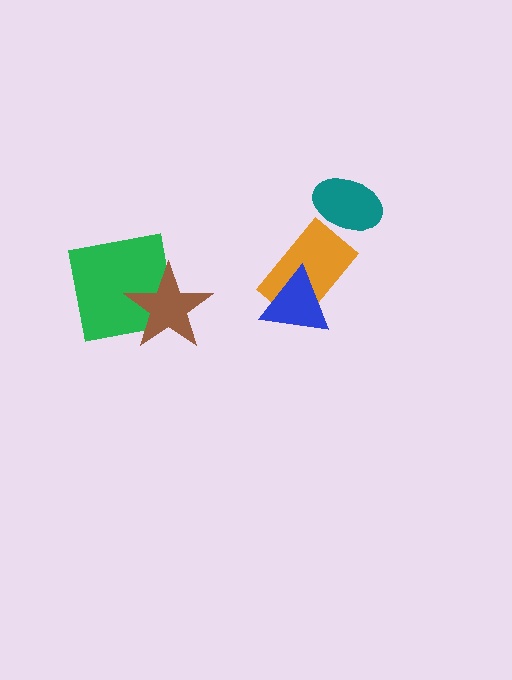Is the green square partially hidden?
Yes, it is partially covered by another shape.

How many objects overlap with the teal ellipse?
0 objects overlap with the teal ellipse.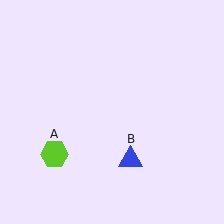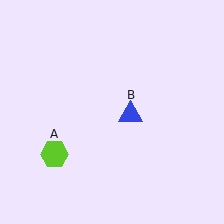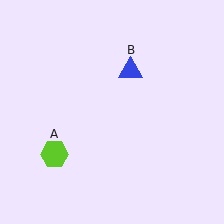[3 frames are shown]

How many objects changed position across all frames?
1 object changed position: blue triangle (object B).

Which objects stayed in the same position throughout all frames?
Lime hexagon (object A) remained stationary.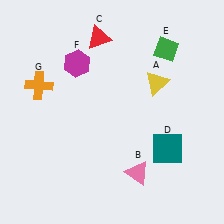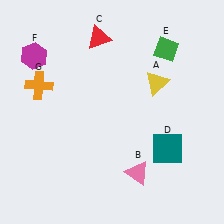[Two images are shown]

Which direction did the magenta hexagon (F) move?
The magenta hexagon (F) moved left.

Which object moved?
The magenta hexagon (F) moved left.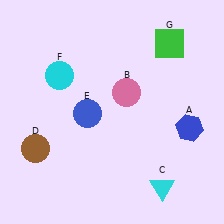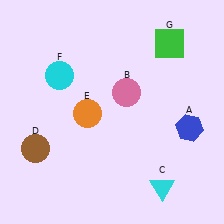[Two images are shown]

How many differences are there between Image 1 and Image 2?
There is 1 difference between the two images.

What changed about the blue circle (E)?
In Image 1, E is blue. In Image 2, it changed to orange.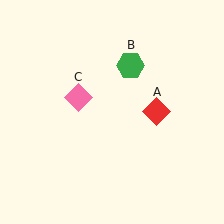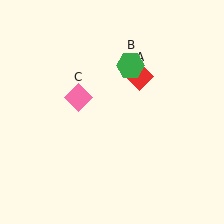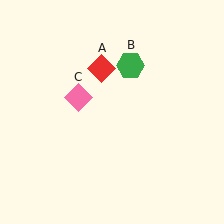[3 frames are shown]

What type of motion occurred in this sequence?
The red diamond (object A) rotated counterclockwise around the center of the scene.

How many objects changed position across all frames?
1 object changed position: red diamond (object A).